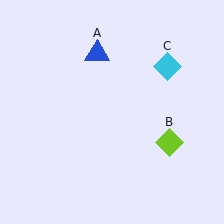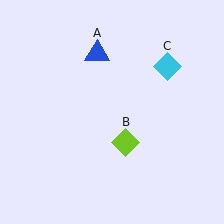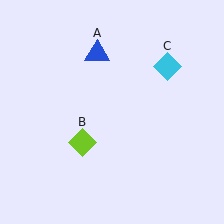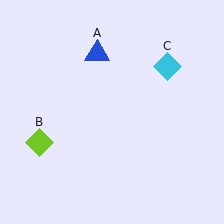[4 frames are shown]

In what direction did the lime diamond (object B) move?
The lime diamond (object B) moved left.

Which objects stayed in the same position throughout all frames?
Blue triangle (object A) and cyan diamond (object C) remained stationary.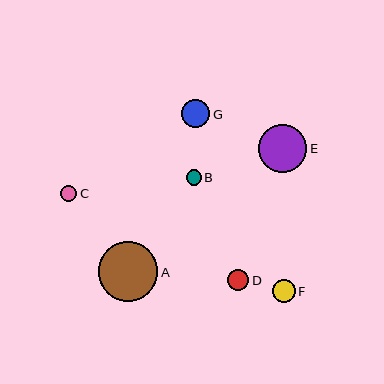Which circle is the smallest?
Circle B is the smallest with a size of approximately 15 pixels.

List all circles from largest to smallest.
From largest to smallest: A, E, G, F, D, C, B.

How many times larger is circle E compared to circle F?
Circle E is approximately 2.1 times the size of circle F.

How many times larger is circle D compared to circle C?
Circle D is approximately 1.3 times the size of circle C.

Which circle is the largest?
Circle A is the largest with a size of approximately 60 pixels.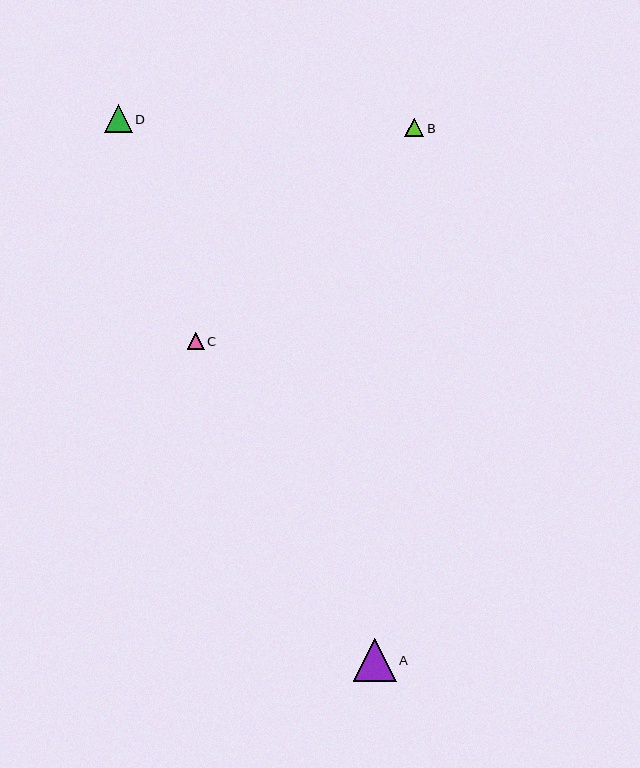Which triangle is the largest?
Triangle A is the largest with a size of approximately 43 pixels.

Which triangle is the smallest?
Triangle C is the smallest with a size of approximately 17 pixels.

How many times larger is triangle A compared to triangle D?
Triangle A is approximately 1.6 times the size of triangle D.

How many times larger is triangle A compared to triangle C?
Triangle A is approximately 2.5 times the size of triangle C.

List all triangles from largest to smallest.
From largest to smallest: A, D, B, C.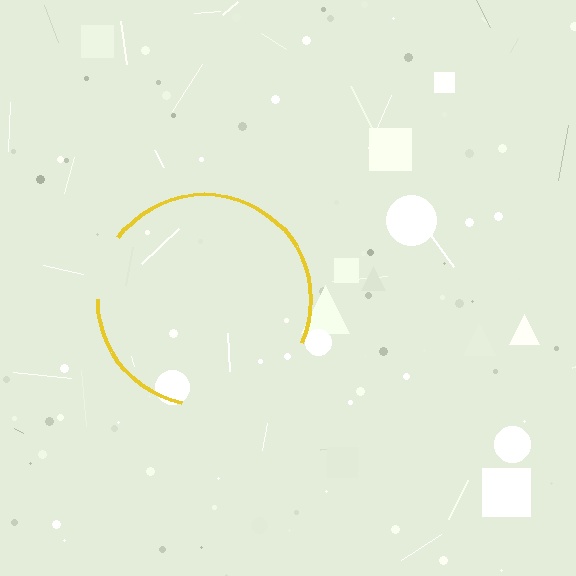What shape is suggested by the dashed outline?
The dashed outline suggests a circle.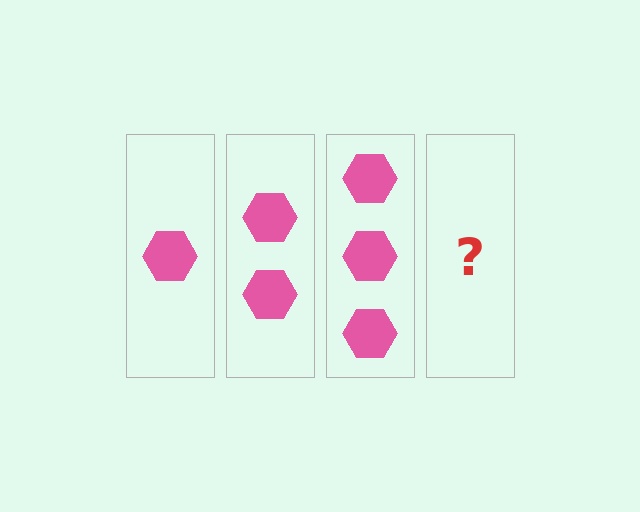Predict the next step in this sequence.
The next step is 4 hexagons.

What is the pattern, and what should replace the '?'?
The pattern is that each step adds one more hexagon. The '?' should be 4 hexagons.